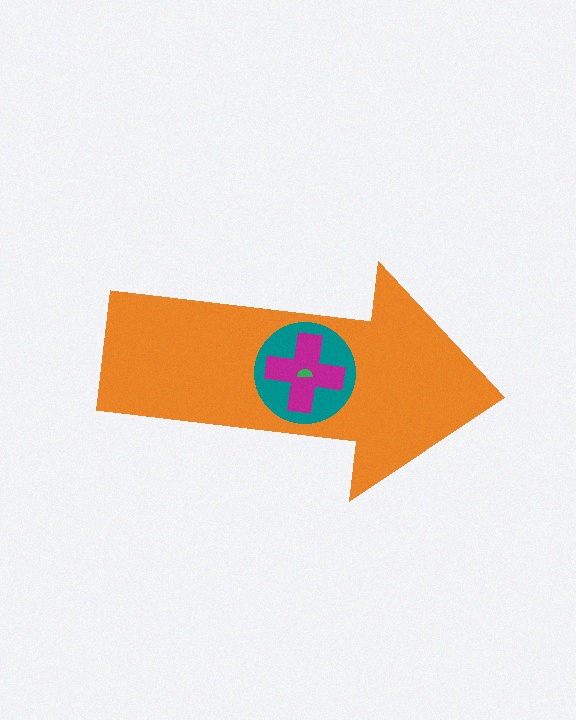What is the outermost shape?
The orange arrow.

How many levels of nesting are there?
4.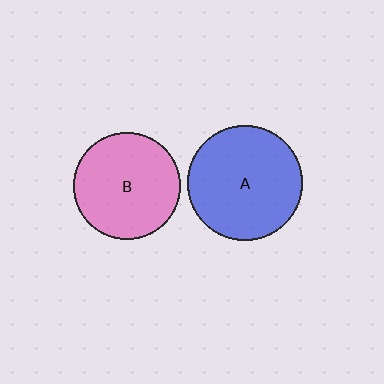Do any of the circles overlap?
No, none of the circles overlap.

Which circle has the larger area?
Circle A (blue).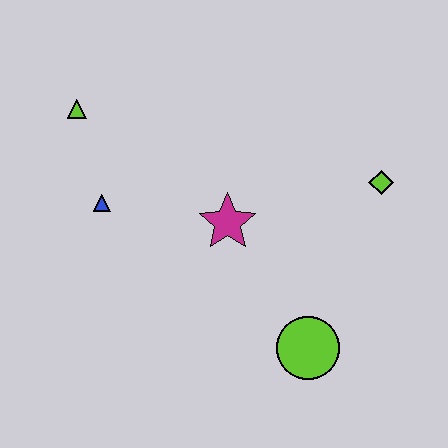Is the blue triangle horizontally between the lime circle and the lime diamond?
No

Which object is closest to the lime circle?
The magenta star is closest to the lime circle.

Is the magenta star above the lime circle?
Yes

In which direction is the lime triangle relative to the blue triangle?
The lime triangle is above the blue triangle.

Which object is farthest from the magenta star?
The lime triangle is farthest from the magenta star.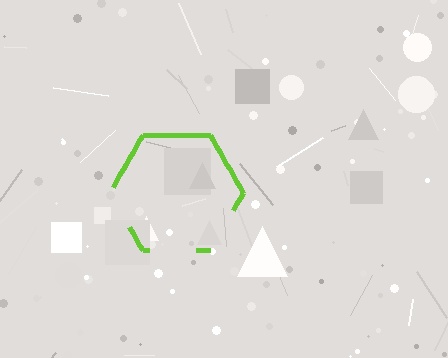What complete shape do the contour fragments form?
The contour fragments form a hexagon.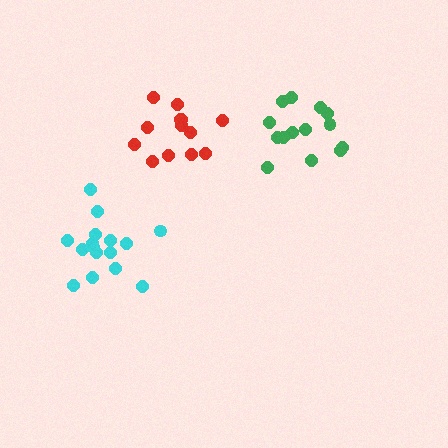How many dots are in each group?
Group 1: 14 dots, Group 2: 16 dots, Group 3: 13 dots (43 total).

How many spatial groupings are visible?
There are 3 spatial groupings.